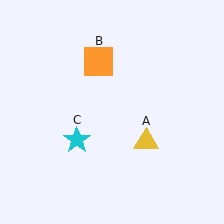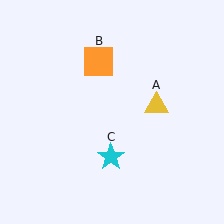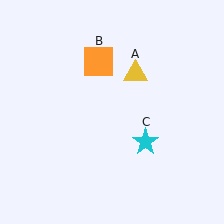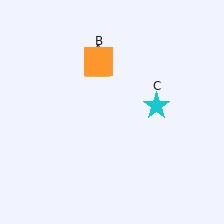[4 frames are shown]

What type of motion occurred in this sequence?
The yellow triangle (object A), cyan star (object C) rotated counterclockwise around the center of the scene.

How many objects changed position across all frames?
2 objects changed position: yellow triangle (object A), cyan star (object C).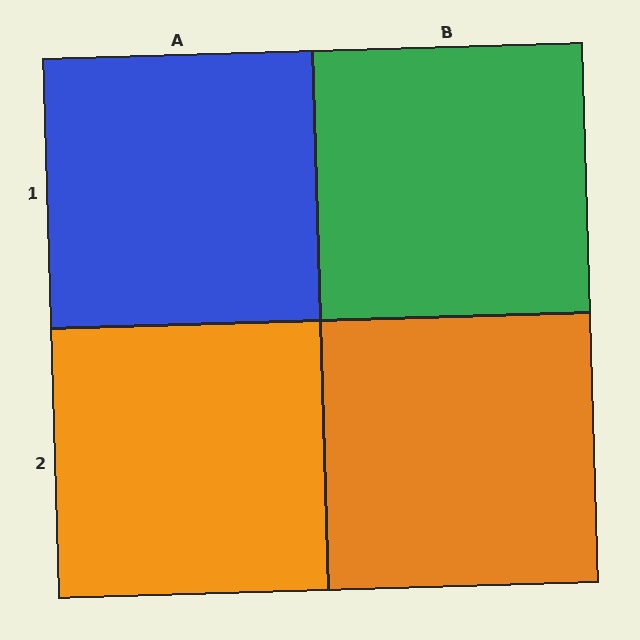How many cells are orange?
2 cells are orange.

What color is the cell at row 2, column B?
Orange.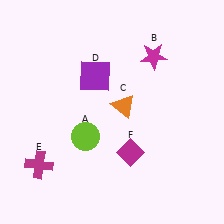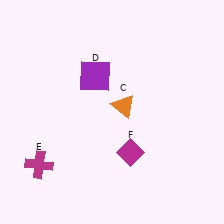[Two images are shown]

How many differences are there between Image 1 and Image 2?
There are 2 differences between the two images.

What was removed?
The magenta star (B), the lime circle (A) were removed in Image 2.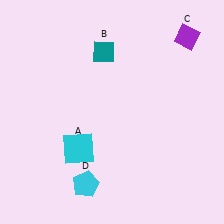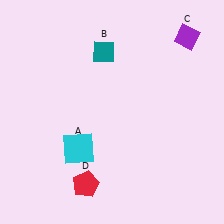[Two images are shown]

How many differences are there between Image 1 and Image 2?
There is 1 difference between the two images.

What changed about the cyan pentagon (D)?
In Image 1, D is cyan. In Image 2, it changed to red.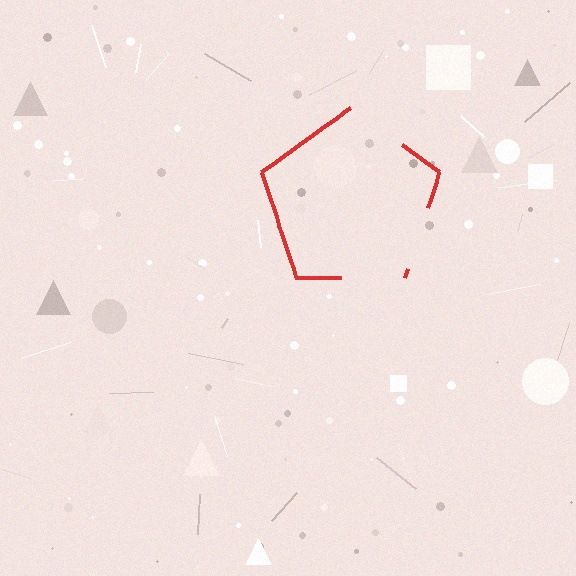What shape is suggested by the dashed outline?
The dashed outline suggests a pentagon.